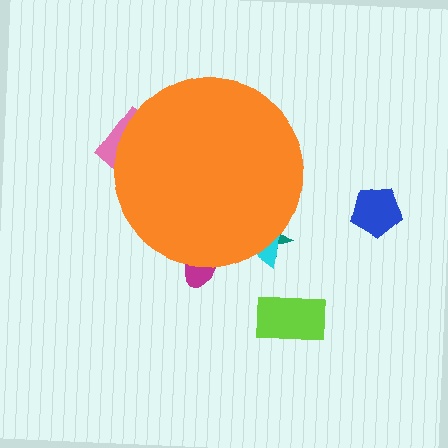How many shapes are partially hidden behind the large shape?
4 shapes are partially hidden.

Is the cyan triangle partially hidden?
Yes, the cyan triangle is partially hidden behind the orange circle.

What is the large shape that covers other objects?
An orange circle.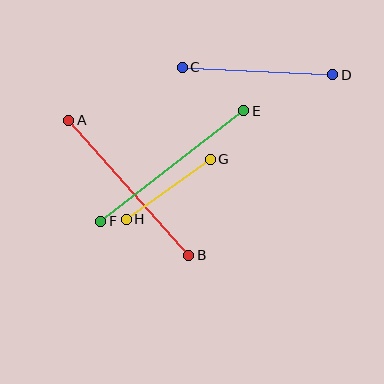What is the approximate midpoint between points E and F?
The midpoint is at approximately (172, 166) pixels.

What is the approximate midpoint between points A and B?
The midpoint is at approximately (129, 188) pixels.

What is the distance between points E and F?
The distance is approximately 181 pixels.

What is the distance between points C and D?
The distance is approximately 151 pixels.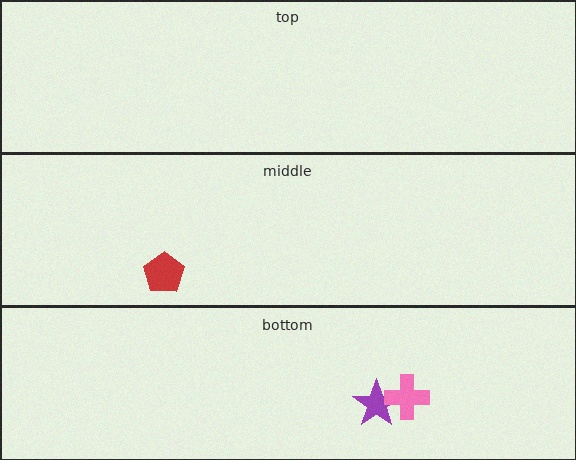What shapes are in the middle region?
The red pentagon.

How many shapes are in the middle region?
1.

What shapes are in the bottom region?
The purple star, the pink cross.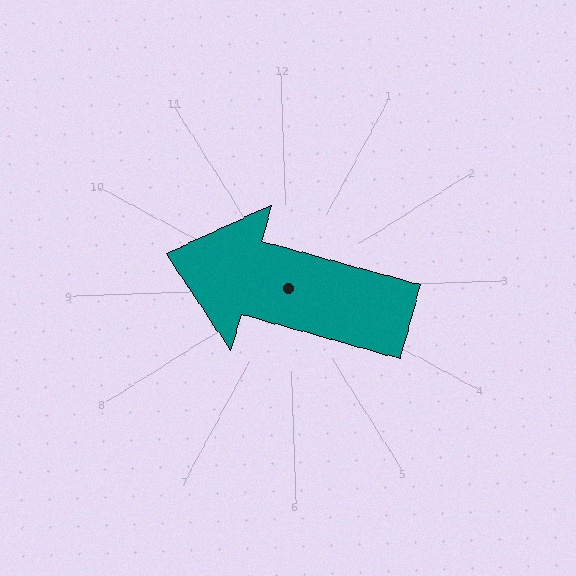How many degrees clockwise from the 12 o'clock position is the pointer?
Approximately 288 degrees.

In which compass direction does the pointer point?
West.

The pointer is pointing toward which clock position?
Roughly 10 o'clock.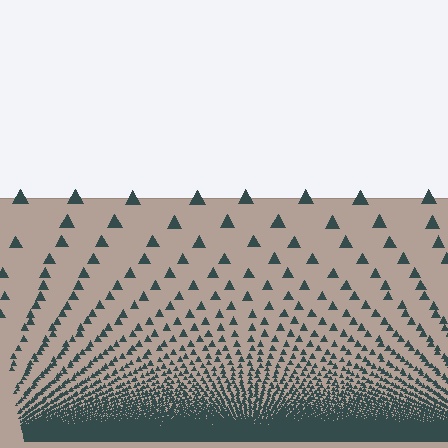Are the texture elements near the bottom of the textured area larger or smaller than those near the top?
Smaller. The gradient is inverted — elements near the bottom are smaller and denser.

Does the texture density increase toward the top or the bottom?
Density increases toward the bottom.